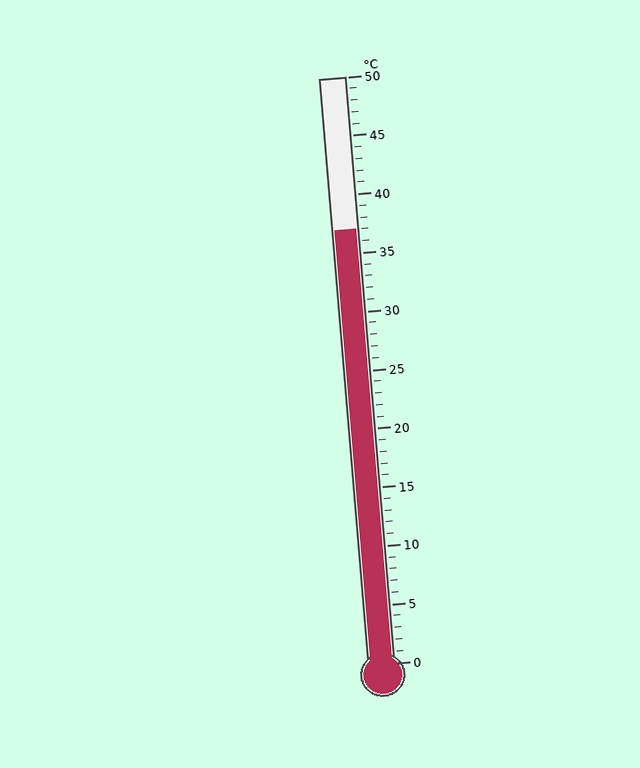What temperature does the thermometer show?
The thermometer shows approximately 37°C.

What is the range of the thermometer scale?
The thermometer scale ranges from 0°C to 50°C.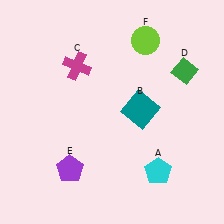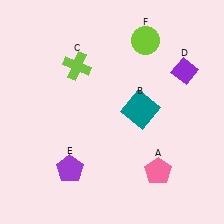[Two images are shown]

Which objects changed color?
A changed from cyan to pink. C changed from magenta to lime. D changed from green to purple.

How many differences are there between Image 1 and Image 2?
There are 3 differences between the two images.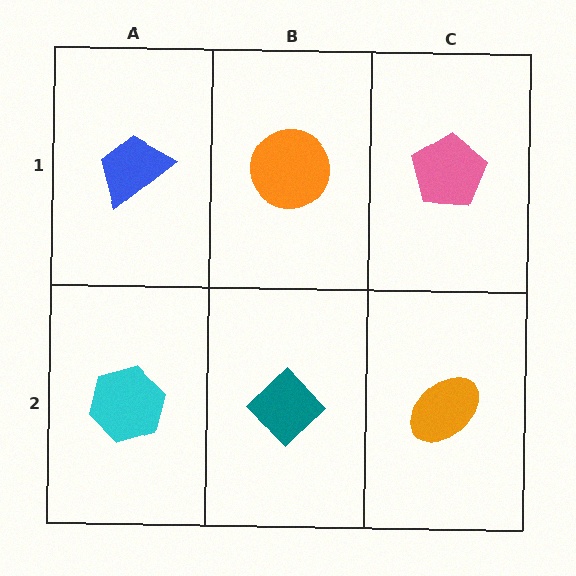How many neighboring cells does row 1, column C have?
2.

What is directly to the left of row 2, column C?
A teal diamond.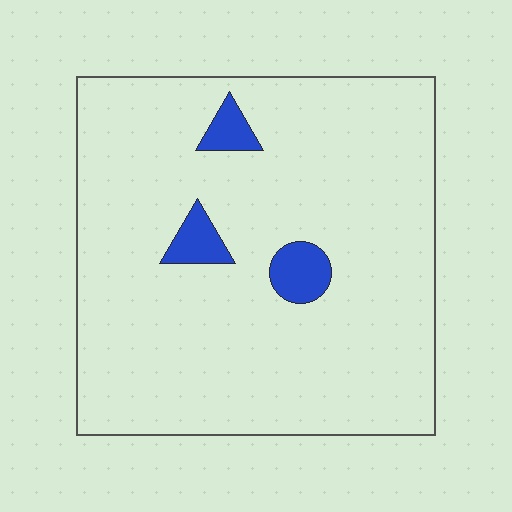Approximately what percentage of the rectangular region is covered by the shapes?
Approximately 5%.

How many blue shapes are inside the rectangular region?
3.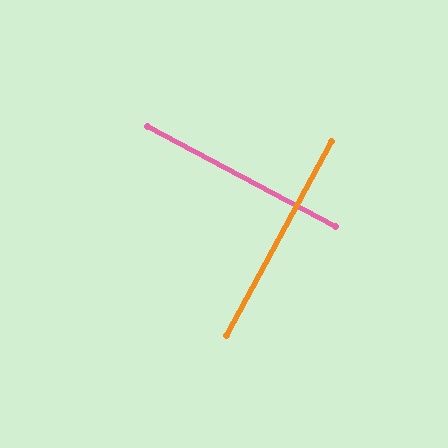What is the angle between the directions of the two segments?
Approximately 90 degrees.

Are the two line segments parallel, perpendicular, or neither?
Perpendicular — they meet at approximately 90°.